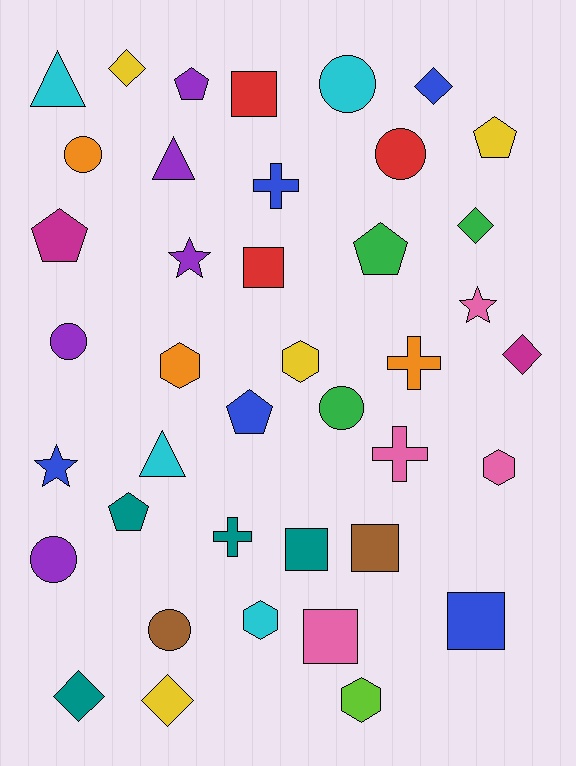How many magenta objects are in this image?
There are 2 magenta objects.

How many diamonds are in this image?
There are 6 diamonds.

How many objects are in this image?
There are 40 objects.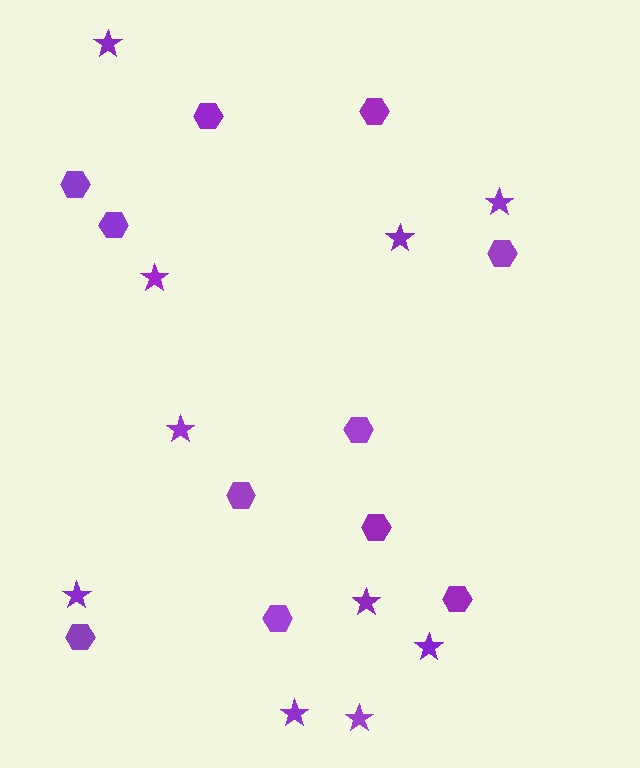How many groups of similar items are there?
There are 2 groups: one group of stars (10) and one group of hexagons (11).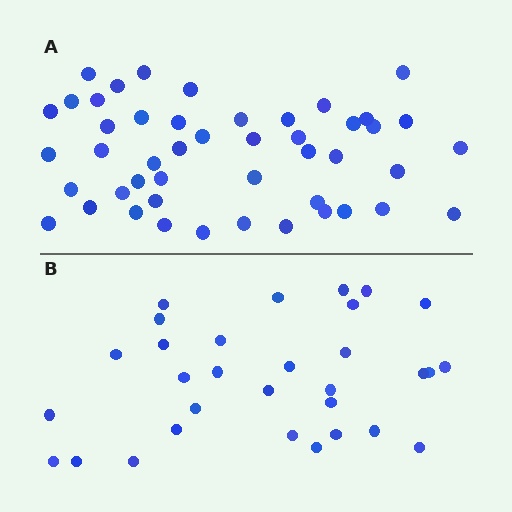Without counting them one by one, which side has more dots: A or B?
Region A (the top region) has more dots.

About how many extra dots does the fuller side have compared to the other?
Region A has approximately 15 more dots than region B.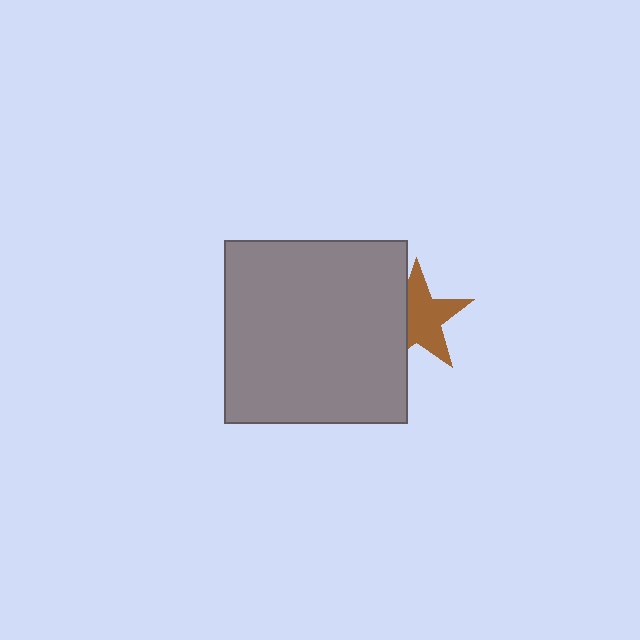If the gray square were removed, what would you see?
You would see the complete brown star.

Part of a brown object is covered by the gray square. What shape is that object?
It is a star.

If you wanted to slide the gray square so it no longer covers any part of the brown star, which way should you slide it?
Slide it left — that is the most direct way to separate the two shapes.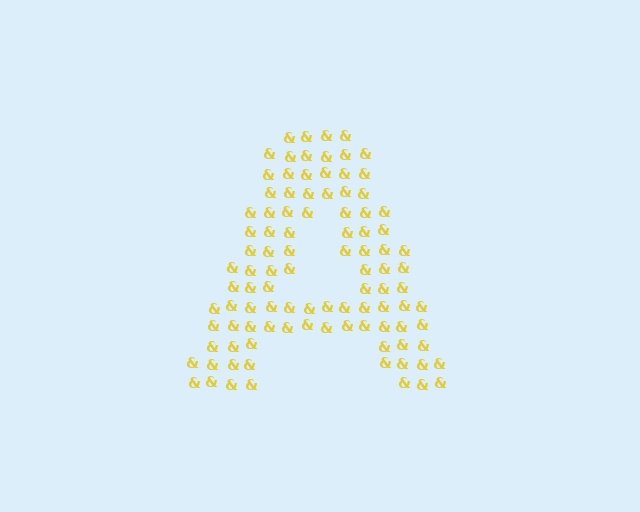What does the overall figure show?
The overall figure shows the letter A.